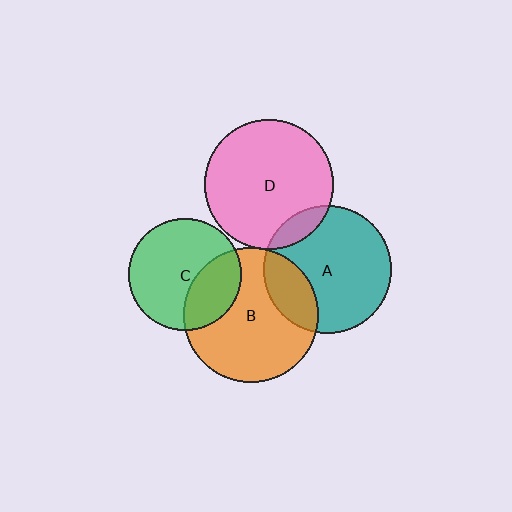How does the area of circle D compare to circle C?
Approximately 1.3 times.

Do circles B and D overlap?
Yes.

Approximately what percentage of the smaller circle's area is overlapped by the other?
Approximately 5%.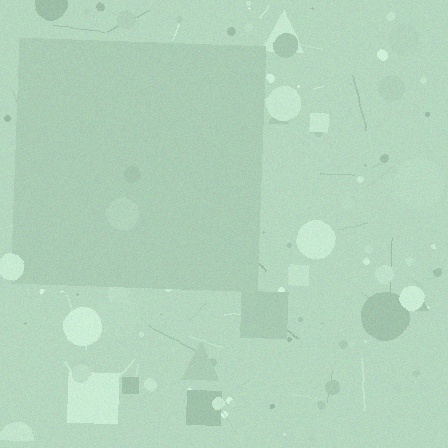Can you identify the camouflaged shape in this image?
The camouflaged shape is a square.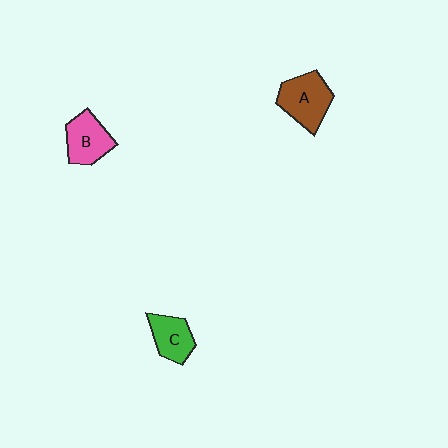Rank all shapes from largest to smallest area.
From largest to smallest: A (brown), B (pink), C (green).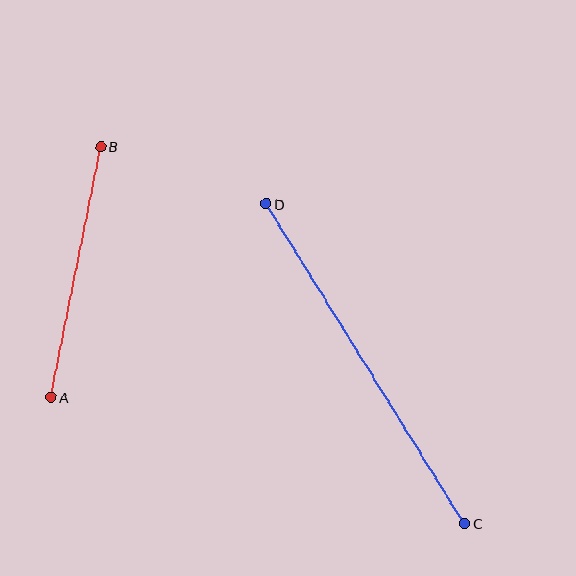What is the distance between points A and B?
The distance is approximately 256 pixels.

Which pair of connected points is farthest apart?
Points C and D are farthest apart.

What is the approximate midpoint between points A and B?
The midpoint is at approximately (76, 272) pixels.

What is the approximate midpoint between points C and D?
The midpoint is at approximately (365, 364) pixels.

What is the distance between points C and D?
The distance is approximately 376 pixels.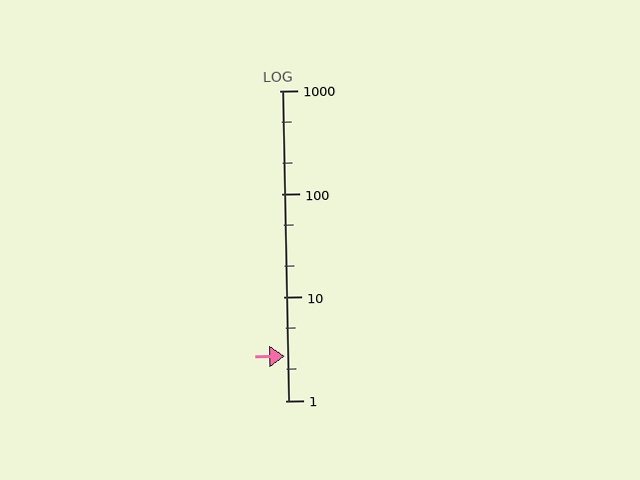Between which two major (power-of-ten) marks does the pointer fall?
The pointer is between 1 and 10.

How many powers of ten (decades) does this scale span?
The scale spans 3 decades, from 1 to 1000.